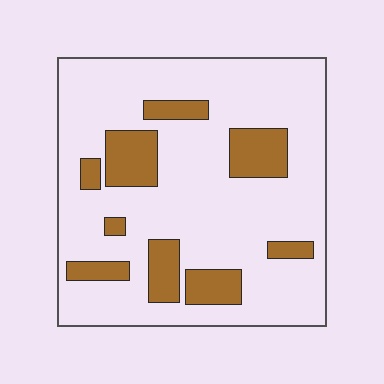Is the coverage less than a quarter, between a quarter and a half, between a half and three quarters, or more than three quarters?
Less than a quarter.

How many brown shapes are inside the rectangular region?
9.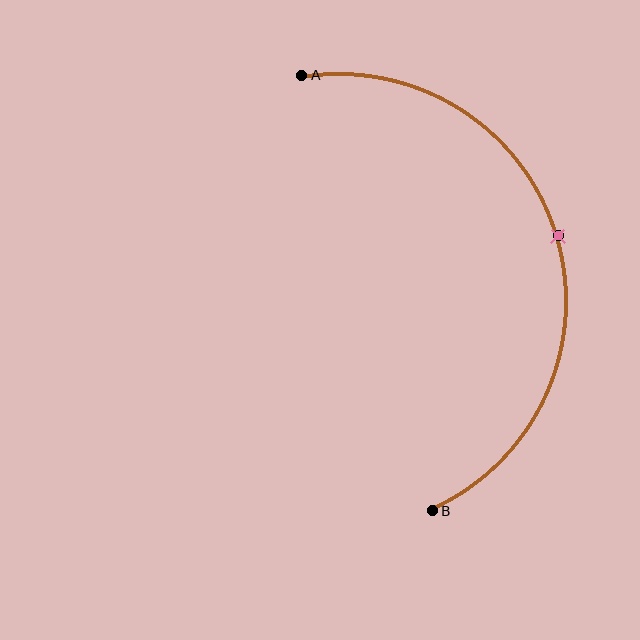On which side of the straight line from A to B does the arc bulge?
The arc bulges to the right of the straight line connecting A and B.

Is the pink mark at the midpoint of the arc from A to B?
Yes. The pink mark lies on the arc at equal arc-length from both A and B — it is the arc midpoint.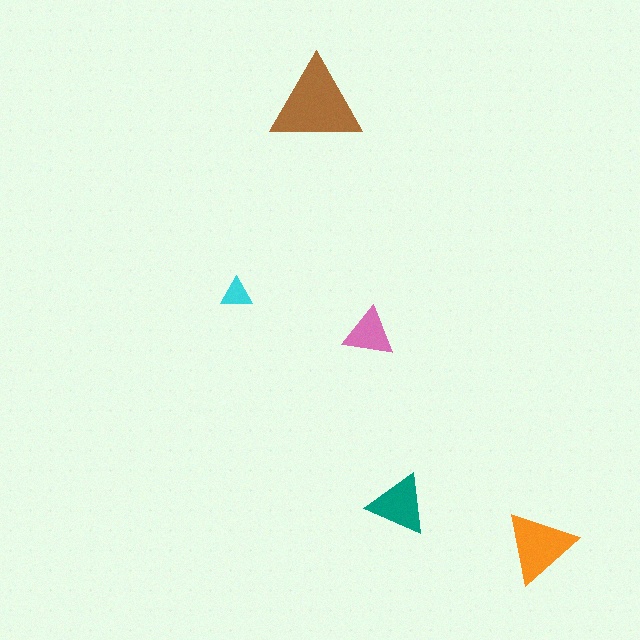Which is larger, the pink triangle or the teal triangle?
The teal one.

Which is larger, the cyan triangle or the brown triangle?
The brown one.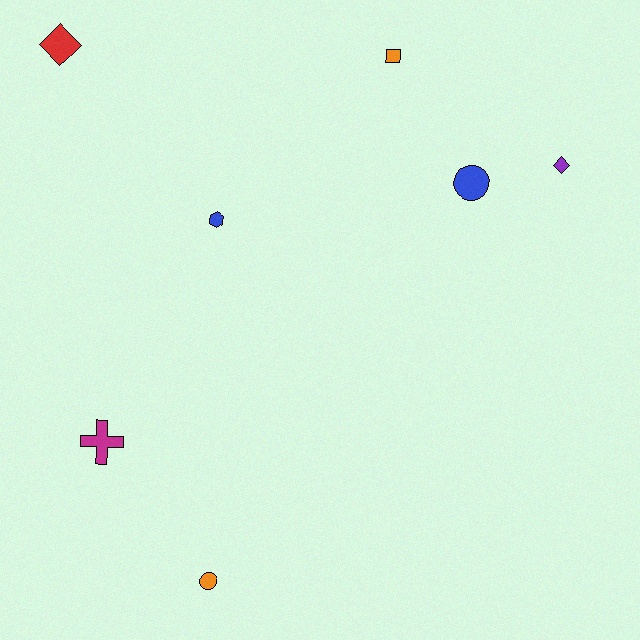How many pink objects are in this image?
There are no pink objects.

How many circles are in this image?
There are 2 circles.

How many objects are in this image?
There are 7 objects.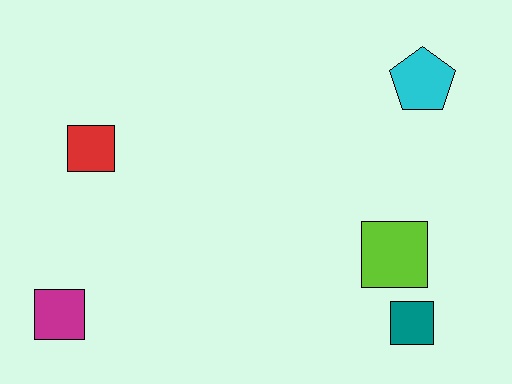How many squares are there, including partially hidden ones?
There are 4 squares.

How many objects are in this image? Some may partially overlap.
There are 5 objects.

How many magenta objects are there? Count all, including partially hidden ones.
There is 1 magenta object.